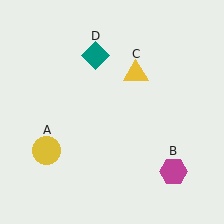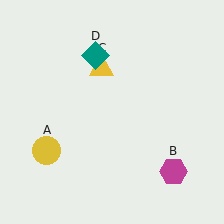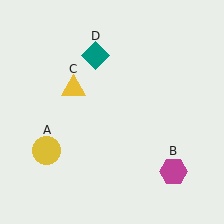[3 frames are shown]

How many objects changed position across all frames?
1 object changed position: yellow triangle (object C).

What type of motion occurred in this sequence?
The yellow triangle (object C) rotated counterclockwise around the center of the scene.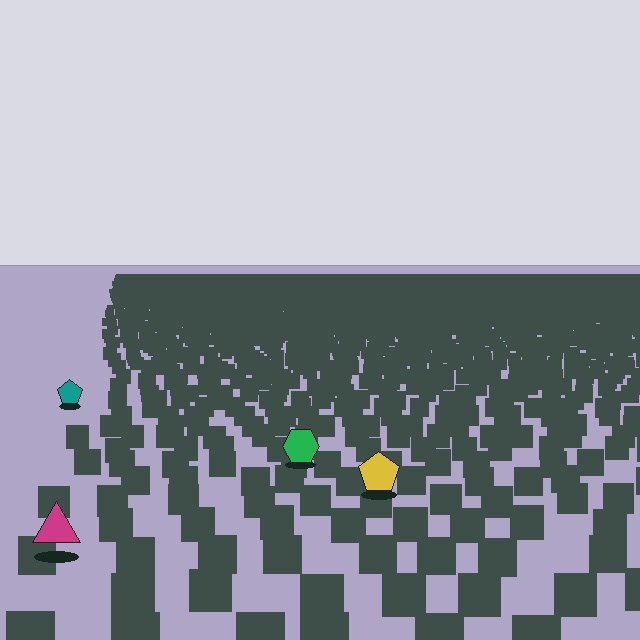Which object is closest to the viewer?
The magenta triangle is closest. The texture marks near it are larger and more spread out.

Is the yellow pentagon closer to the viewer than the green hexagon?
Yes. The yellow pentagon is closer — you can tell from the texture gradient: the ground texture is coarser near it.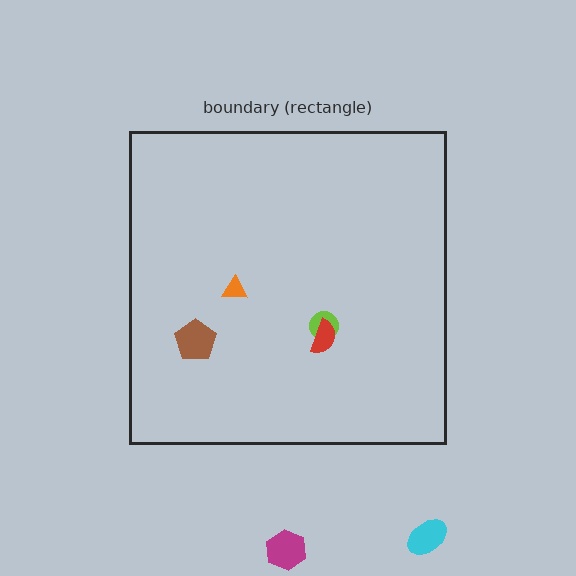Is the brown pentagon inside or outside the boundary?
Inside.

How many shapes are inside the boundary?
4 inside, 2 outside.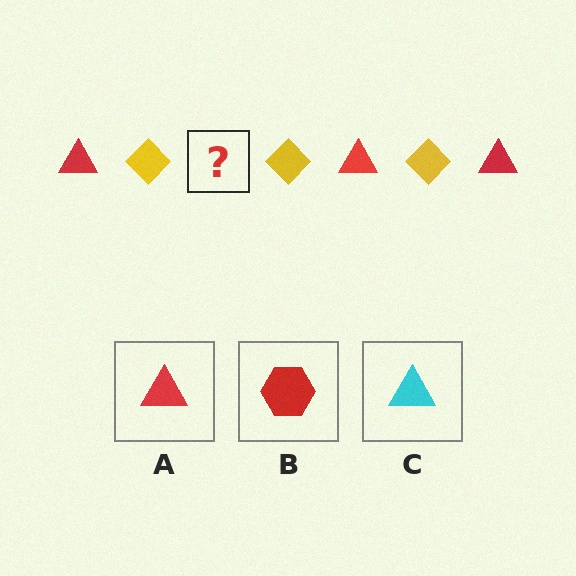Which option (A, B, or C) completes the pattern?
A.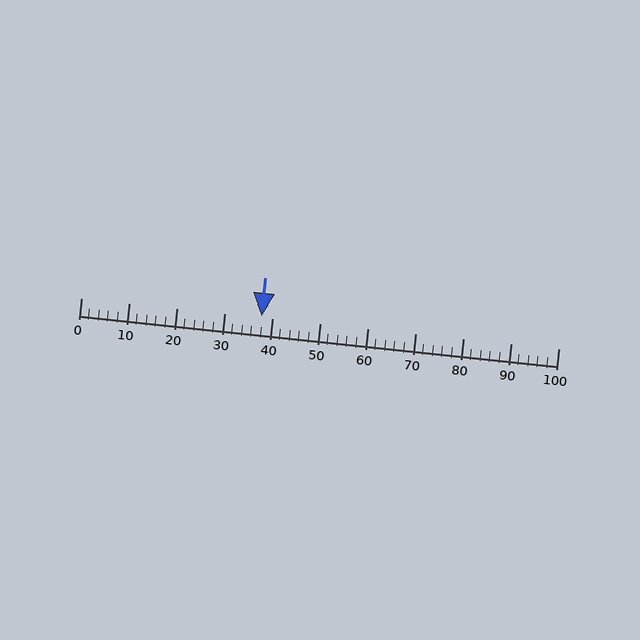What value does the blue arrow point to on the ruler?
The blue arrow points to approximately 38.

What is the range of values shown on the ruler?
The ruler shows values from 0 to 100.